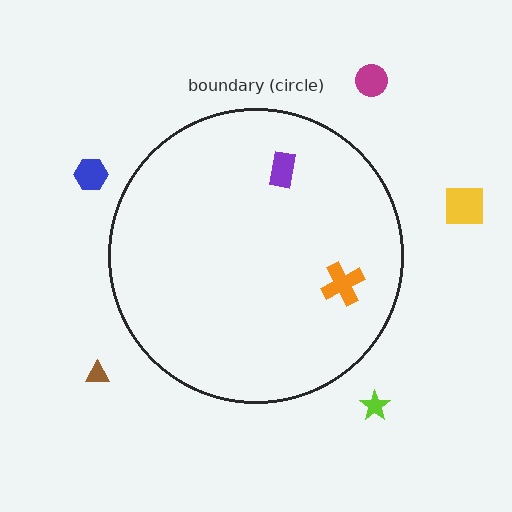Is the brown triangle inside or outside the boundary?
Outside.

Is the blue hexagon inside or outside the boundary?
Outside.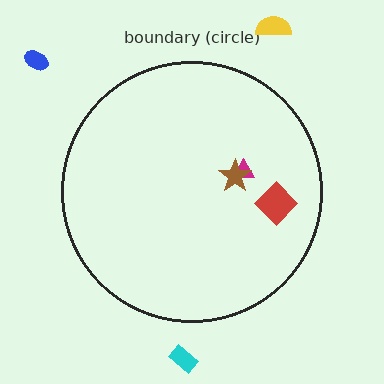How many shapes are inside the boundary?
3 inside, 3 outside.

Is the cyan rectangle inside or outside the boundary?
Outside.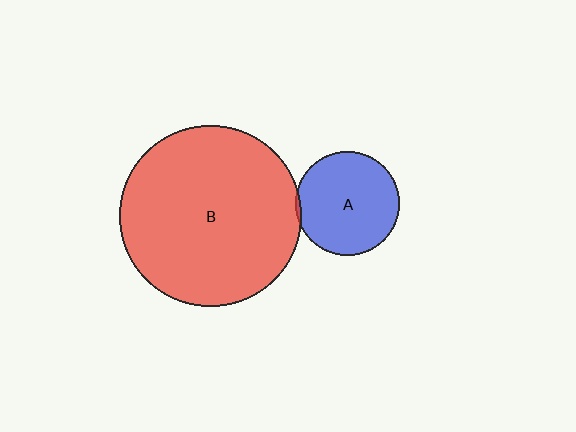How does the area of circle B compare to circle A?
Approximately 3.1 times.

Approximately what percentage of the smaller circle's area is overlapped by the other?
Approximately 5%.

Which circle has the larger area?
Circle B (red).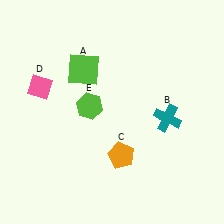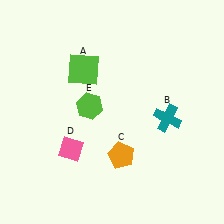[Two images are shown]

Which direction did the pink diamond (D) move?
The pink diamond (D) moved down.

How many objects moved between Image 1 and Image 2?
1 object moved between the two images.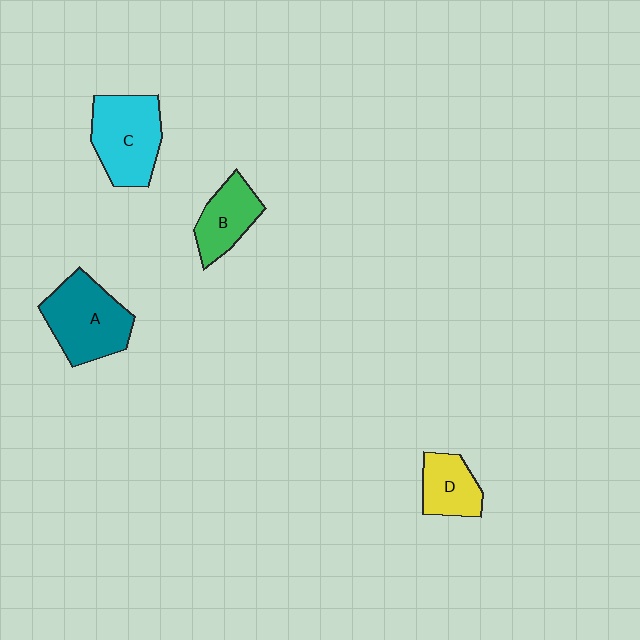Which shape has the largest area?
Shape A (teal).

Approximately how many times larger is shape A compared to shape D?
Approximately 1.7 times.